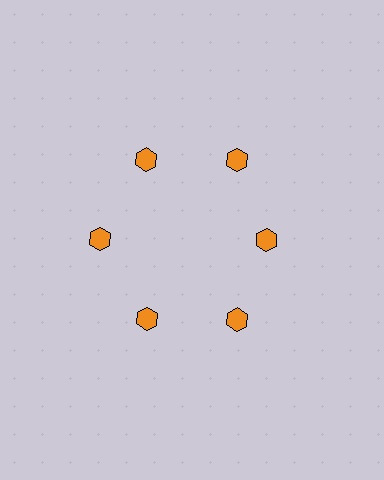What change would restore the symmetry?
The symmetry would be restored by moving it outward, back onto the ring so that all 6 hexagons sit at equal angles and equal distance from the center.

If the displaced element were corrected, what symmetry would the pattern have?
It would have 6-fold rotational symmetry — the pattern would map onto itself every 60 degrees.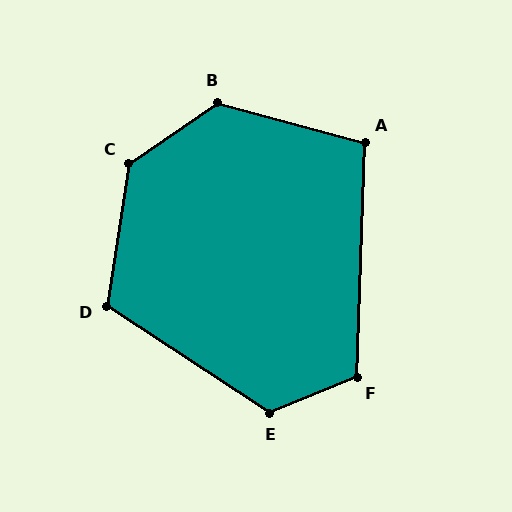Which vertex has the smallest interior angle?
A, at approximately 103 degrees.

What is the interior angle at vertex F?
Approximately 114 degrees (obtuse).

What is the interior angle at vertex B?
Approximately 131 degrees (obtuse).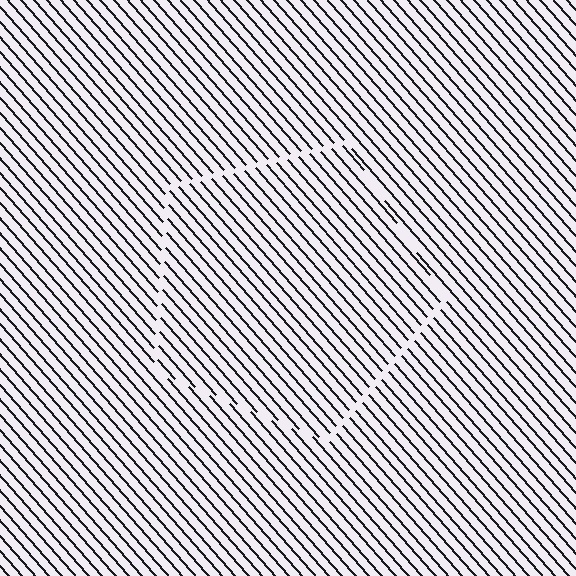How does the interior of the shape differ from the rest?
The interior of the shape contains the same grating, shifted by half a period — the contour is defined by the phase discontinuity where line-ends from the inner and outer gratings abut.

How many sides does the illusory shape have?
5 sides — the line-ends trace a pentagon.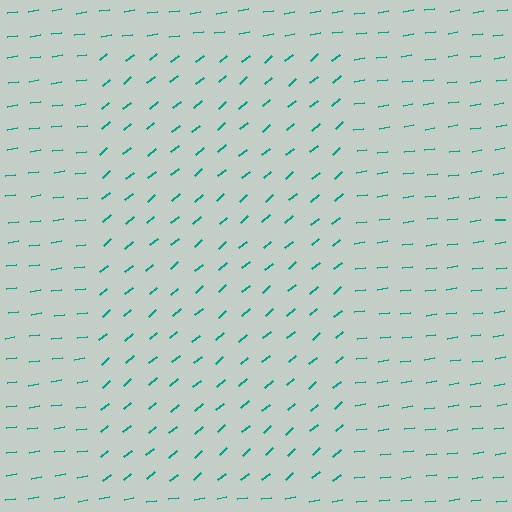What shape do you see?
I see a rectangle.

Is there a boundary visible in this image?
Yes, there is a texture boundary formed by a change in line orientation.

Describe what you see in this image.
The image is filled with small teal line segments. A rectangle region in the image has lines oriented differently from the surrounding lines, creating a visible texture boundary.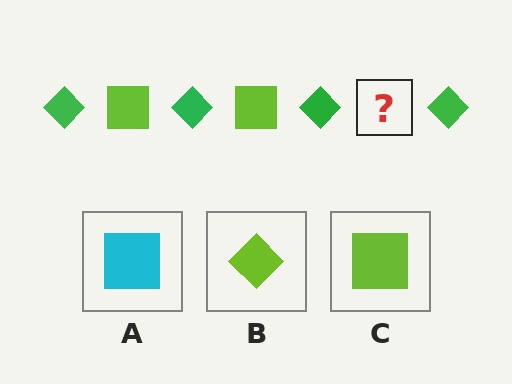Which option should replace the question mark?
Option C.